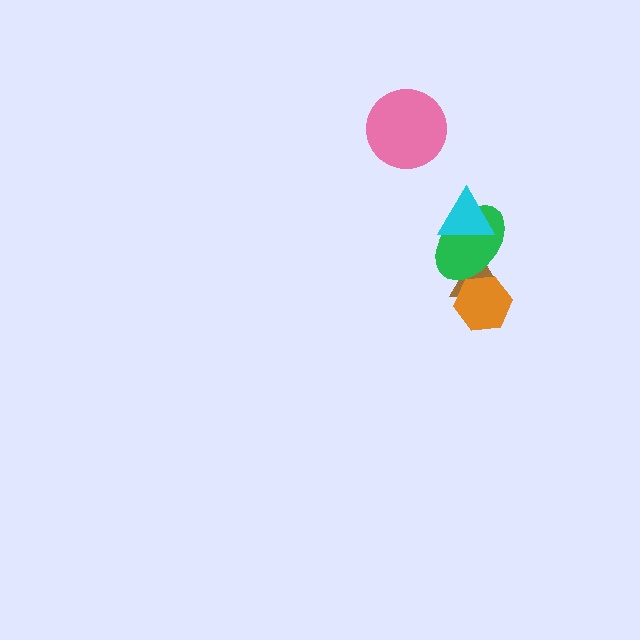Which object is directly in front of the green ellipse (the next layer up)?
The orange hexagon is directly in front of the green ellipse.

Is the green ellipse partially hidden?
Yes, it is partially covered by another shape.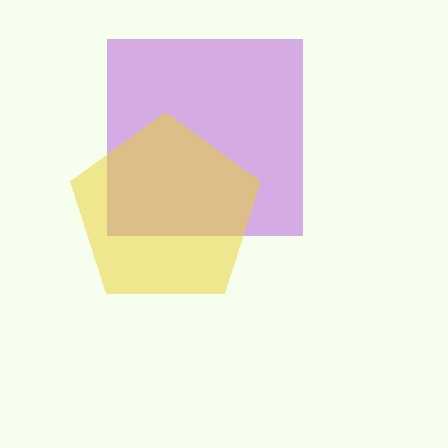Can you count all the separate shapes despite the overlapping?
Yes, there are 2 separate shapes.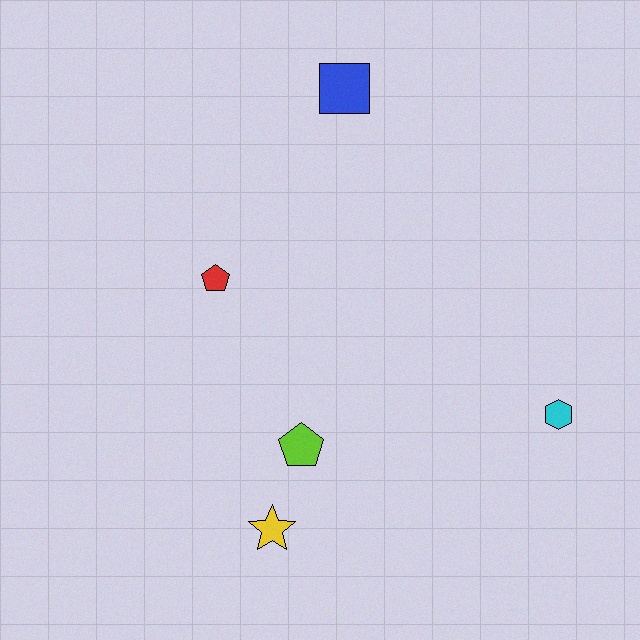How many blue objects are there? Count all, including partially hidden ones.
There is 1 blue object.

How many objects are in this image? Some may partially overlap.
There are 5 objects.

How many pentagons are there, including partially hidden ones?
There are 2 pentagons.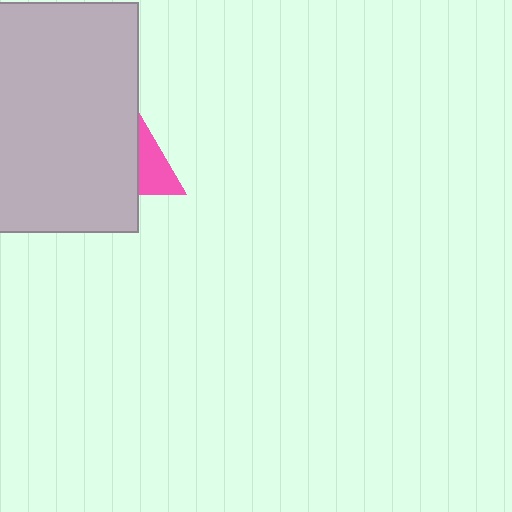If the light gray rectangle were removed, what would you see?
You would see the complete pink triangle.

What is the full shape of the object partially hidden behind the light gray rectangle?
The partially hidden object is a pink triangle.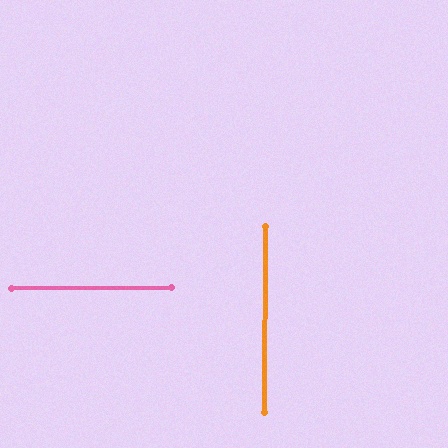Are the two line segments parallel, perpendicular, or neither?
Perpendicular — they meet at approximately 89°.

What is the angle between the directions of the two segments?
Approximately 89 degrees.